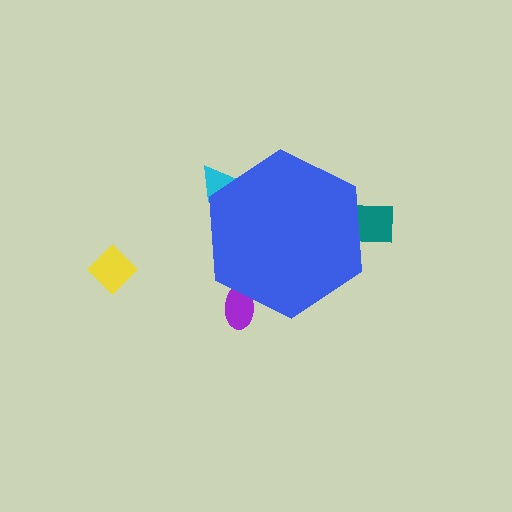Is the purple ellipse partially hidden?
Yes, the purple ellipse is partially hidden behind the blue hexagon.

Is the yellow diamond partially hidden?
No, the yellow diamond is fully visible.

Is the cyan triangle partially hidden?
Yes, the cyan triangle is partially hidden behind the blue hexagon.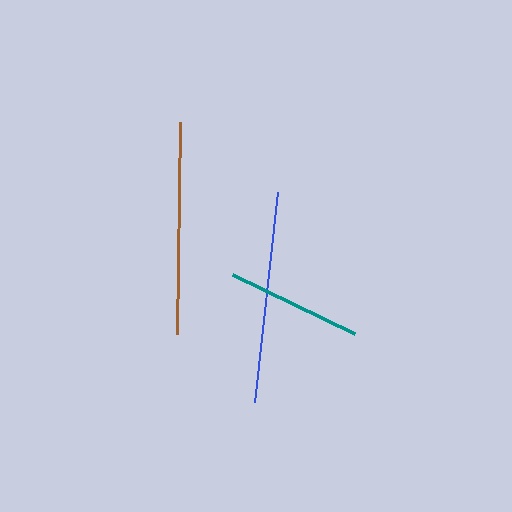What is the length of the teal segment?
The teal segment is approximately 135 pixels long.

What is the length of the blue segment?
The blue segment is approximately 211 pixels long.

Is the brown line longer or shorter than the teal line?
The brown line is longer than the teal line.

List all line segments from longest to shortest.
From longest to shortest: brown, blue, teal.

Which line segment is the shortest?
The teal line is the shortest at approximately 135 pixels.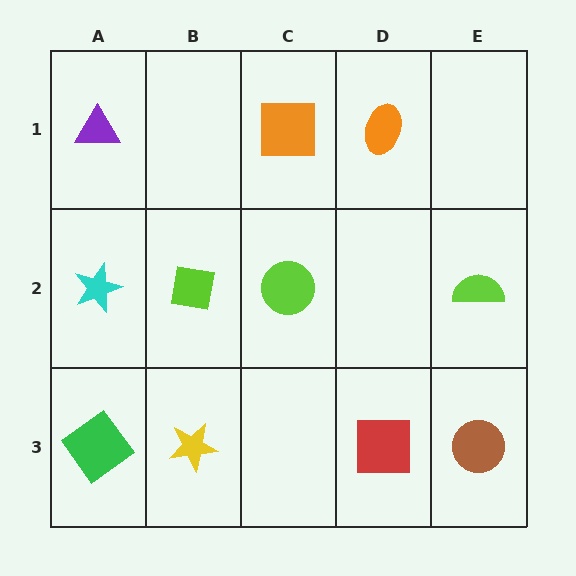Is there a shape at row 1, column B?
No, that cell is empty.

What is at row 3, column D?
A red square.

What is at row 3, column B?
A yellow star.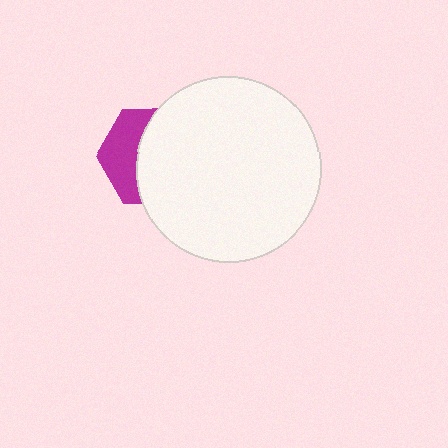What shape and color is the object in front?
The object in front is a white circle.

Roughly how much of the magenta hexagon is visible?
A small part of it is visible (roughly 38%).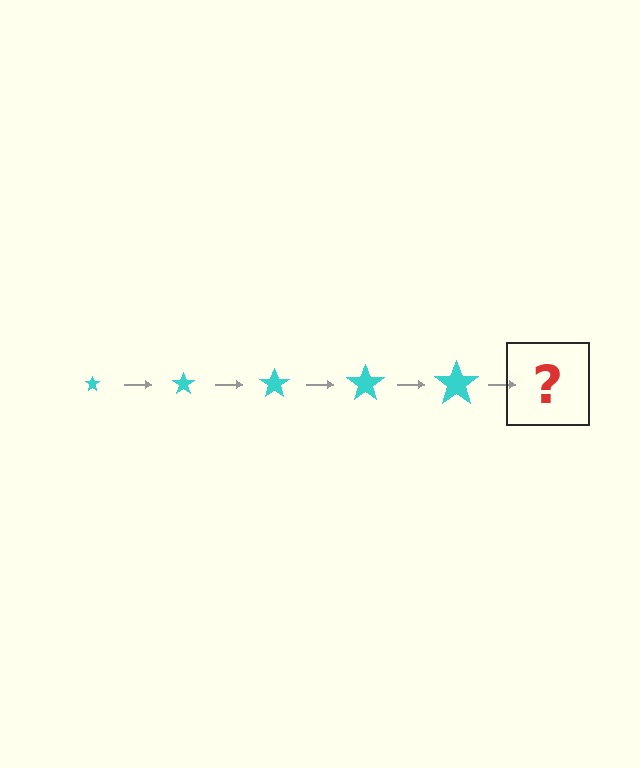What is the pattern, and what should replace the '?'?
The pattern is that the star gets progressively larger each step. The '?' should be a cyan star, larger than the previous one.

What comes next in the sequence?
The next element should be a cyan star, larger than the previous one.